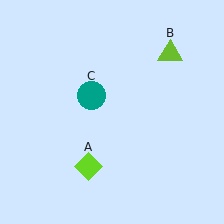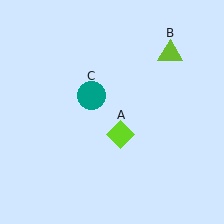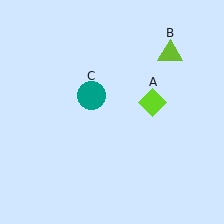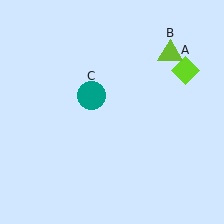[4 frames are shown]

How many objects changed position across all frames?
1 object changed position: lime diamond (object A).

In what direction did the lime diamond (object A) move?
The lime diamond (object A) moved up and to the right.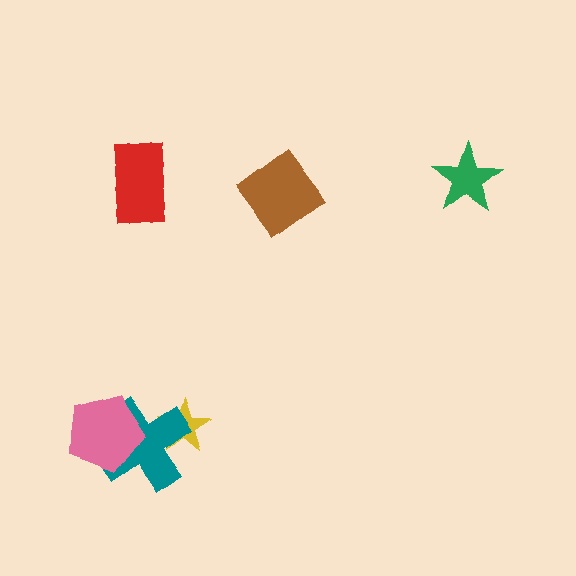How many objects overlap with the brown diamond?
0 objects overlap with the brown diamond.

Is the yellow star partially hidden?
Yes, it is partially covered by another shape.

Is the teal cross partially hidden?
Yes, it is partially covered by another shape.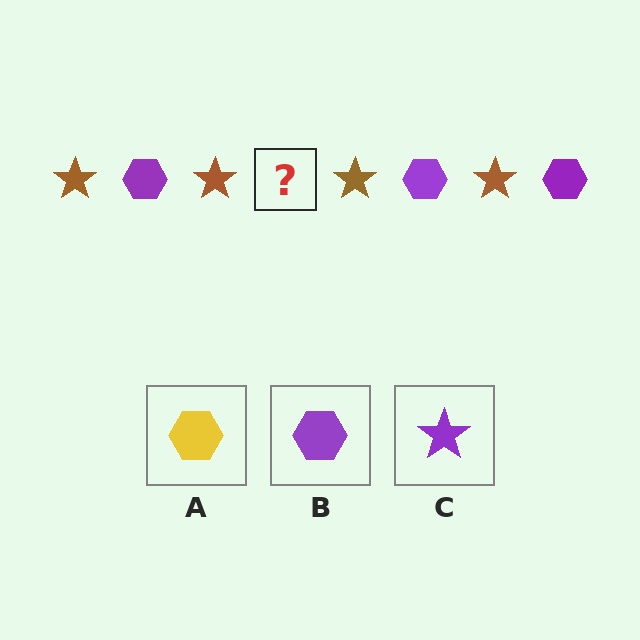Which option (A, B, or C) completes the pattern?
B.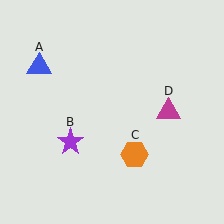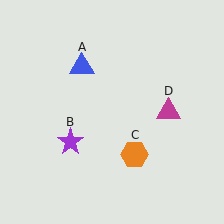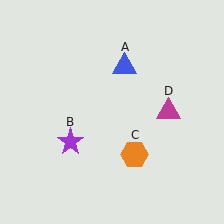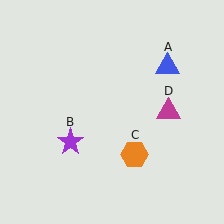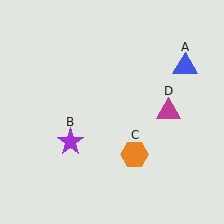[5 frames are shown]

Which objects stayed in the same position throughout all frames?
Purple star (object B) and orange hexagon (object C) and magenta triangle (object D) remained stationary.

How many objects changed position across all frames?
1 object changed position: blue triangle (object A).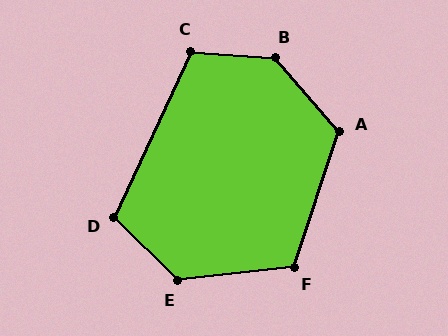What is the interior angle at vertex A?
Approximately 120 degrees (obtuse).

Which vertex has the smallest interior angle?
D, at approximately 109 degrees.